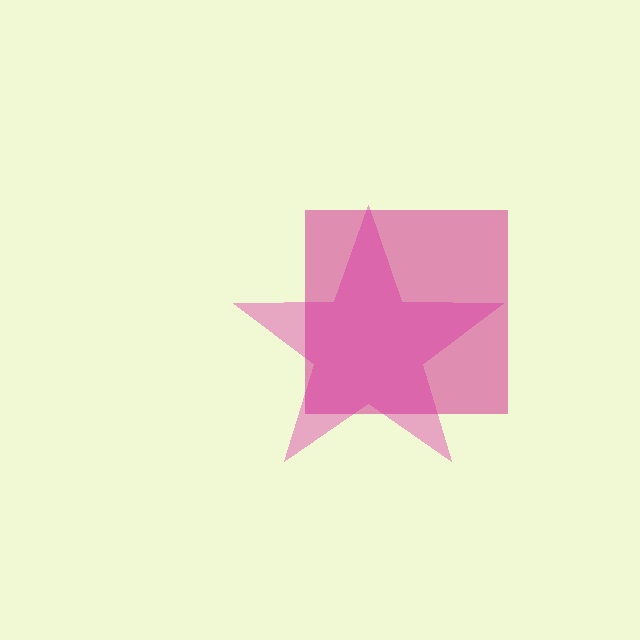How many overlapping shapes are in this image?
There are 2 overlapping shapes in the image.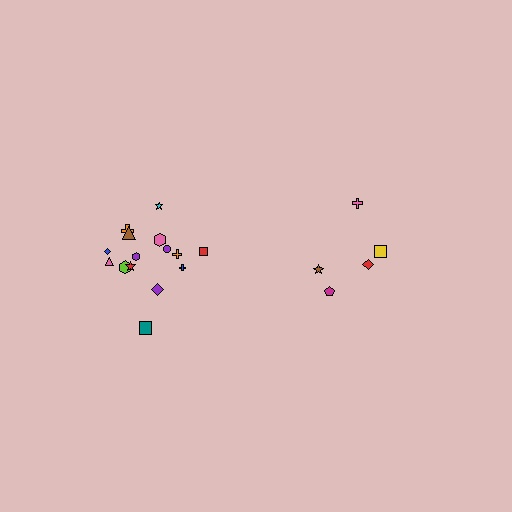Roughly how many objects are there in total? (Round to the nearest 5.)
Roughly 20 objects in total.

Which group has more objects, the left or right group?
The left group.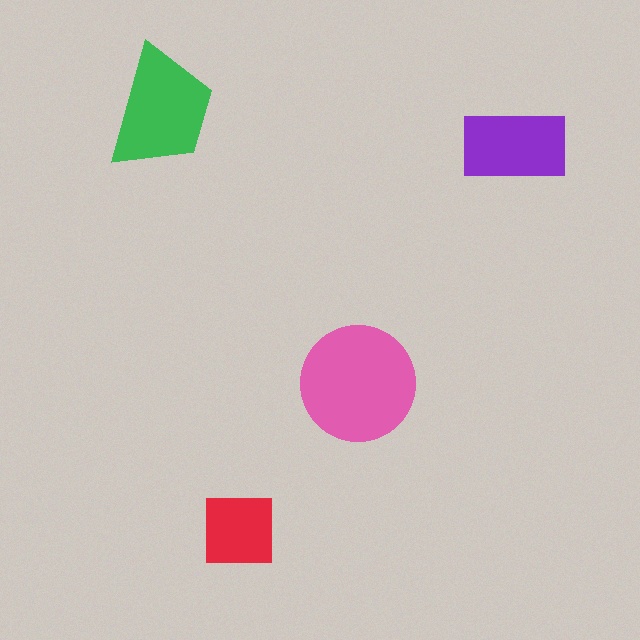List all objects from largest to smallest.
The pink circle, the green trapezoid, the purple rectangle, the red square.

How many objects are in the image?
There are 4 objects in the image.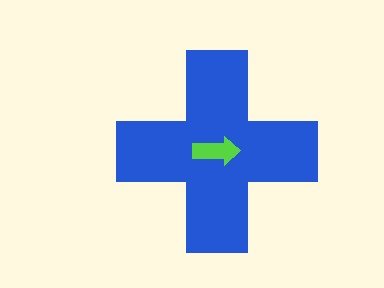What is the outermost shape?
The blue cross.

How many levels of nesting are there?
2.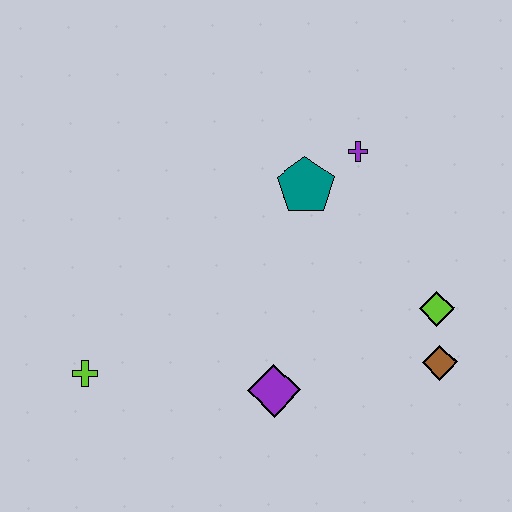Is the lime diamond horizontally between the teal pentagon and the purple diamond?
No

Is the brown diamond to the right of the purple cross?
Yes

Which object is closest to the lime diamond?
The brown diamond is closest to the lime diamond.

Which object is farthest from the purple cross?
The lime cross is farthest from the purple cross.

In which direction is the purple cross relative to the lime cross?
The purple cross is to the right of the lime cross.